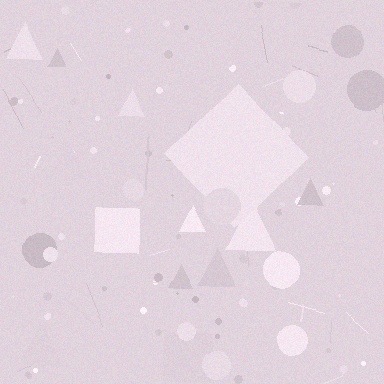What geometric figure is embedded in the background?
A diamond is embedded in the background.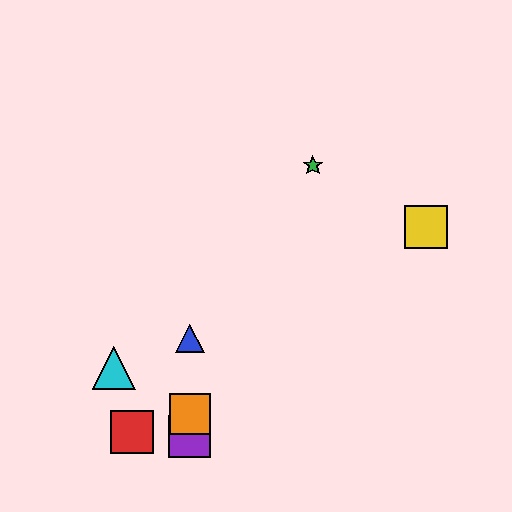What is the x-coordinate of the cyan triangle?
The cyan triangle is at x≈114.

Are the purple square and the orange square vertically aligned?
Yes, both are at x≈190.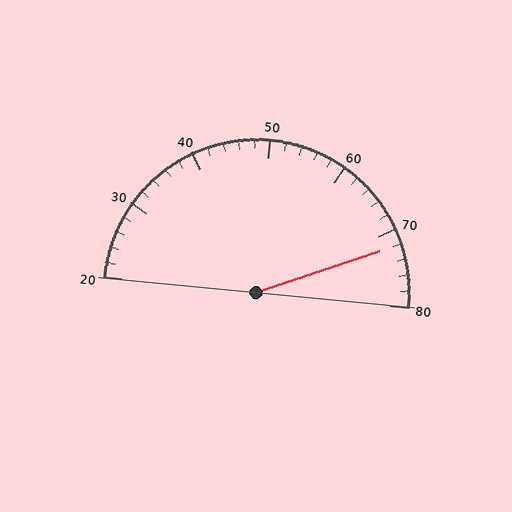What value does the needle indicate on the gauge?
The needle indicates approximately 72.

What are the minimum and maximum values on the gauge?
The gauge ranges from 20 to 80.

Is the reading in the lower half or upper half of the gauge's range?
The reading is in the upper half of the range (20 to 80).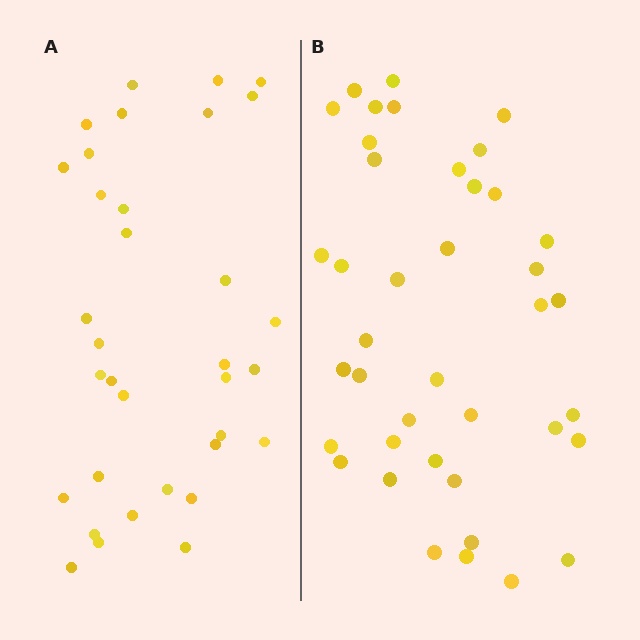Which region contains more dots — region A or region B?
Region B (the right region) has more dots.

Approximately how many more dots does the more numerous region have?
Region B has about 6 more dots than region A.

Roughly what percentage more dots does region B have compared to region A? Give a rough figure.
About 20% more.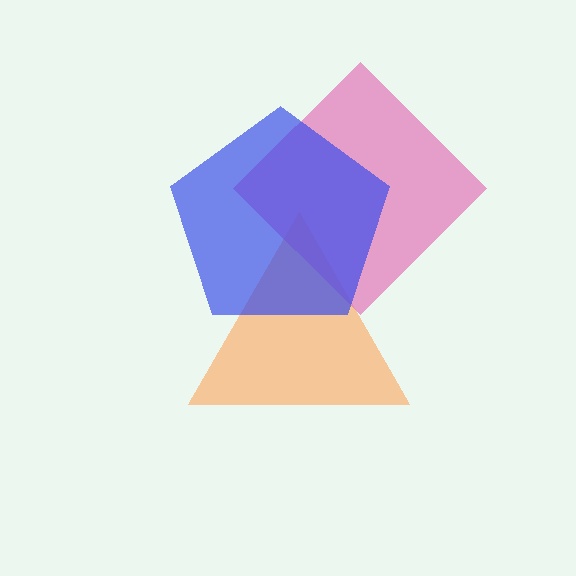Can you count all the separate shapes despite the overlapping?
Yes, there are 3 separate shapes.